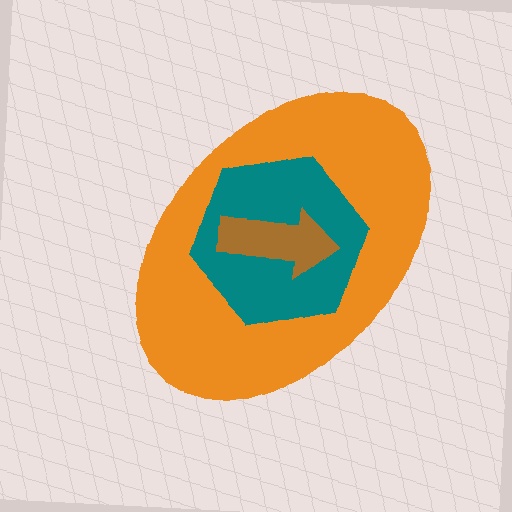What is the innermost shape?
The brown arrow.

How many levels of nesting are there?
3.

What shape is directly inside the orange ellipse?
The teal hexagon.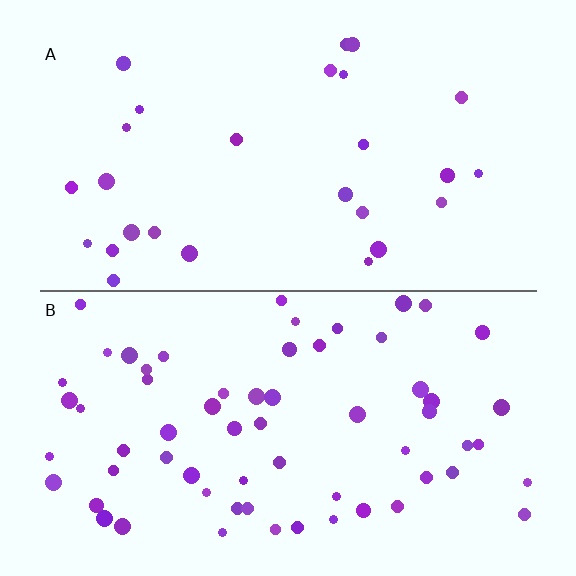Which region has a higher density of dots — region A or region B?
B (the bottom).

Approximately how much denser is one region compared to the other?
Approximately 2.4× — region B over region A.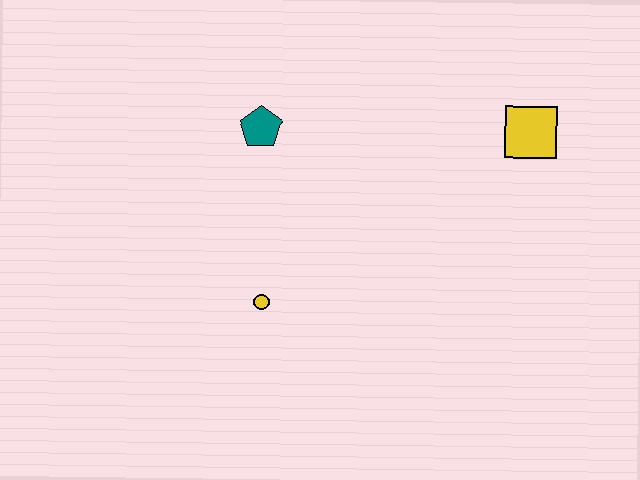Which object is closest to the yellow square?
The teal pentagon is closest to the yellow square.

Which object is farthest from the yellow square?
The yellow circle is farthest from the yellow square.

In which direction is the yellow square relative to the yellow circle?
The yellow square is to the right of the yellow circle.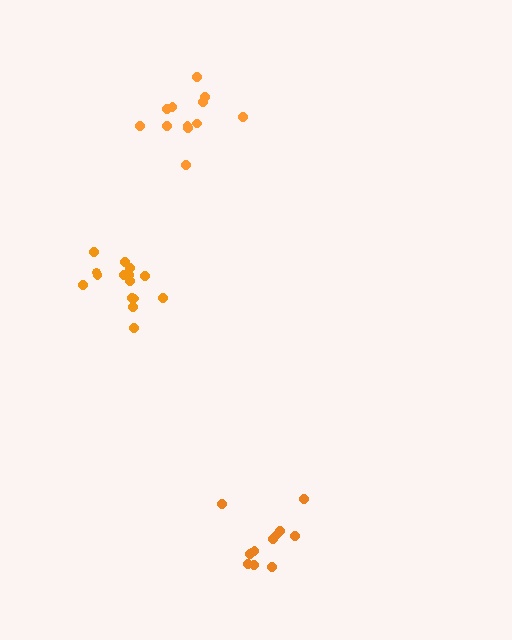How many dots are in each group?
Group 1: 15 dots, Group 2: 12 dots, Group 3: 12 dots (39 total).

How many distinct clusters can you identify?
There are 3 distinct clusters.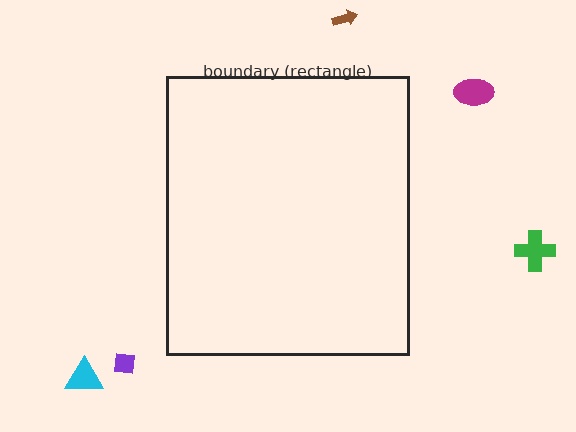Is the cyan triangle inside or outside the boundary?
Outside.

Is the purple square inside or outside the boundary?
Outside.